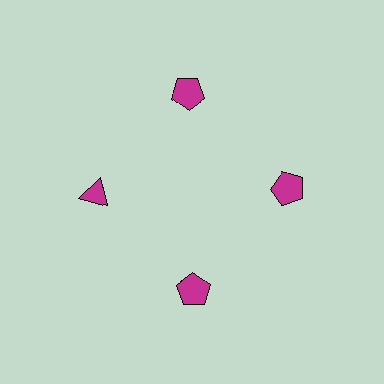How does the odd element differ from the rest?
It has a different shape: triangle instead of pentagon.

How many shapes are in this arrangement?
There are 4 shapes arranged in a ring pattern.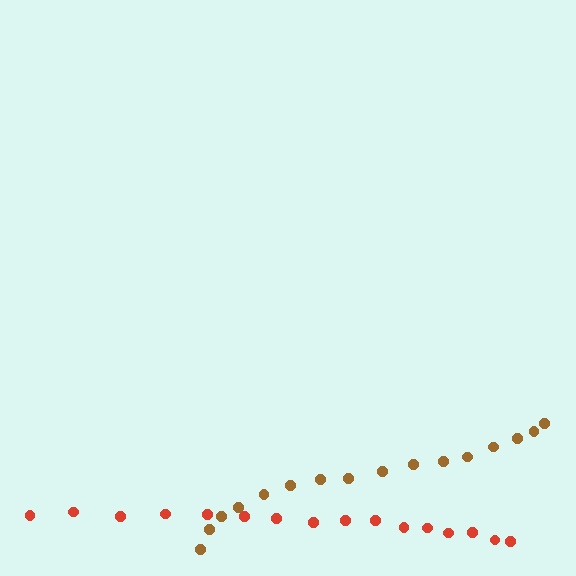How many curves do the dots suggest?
There are 2 distinct paths.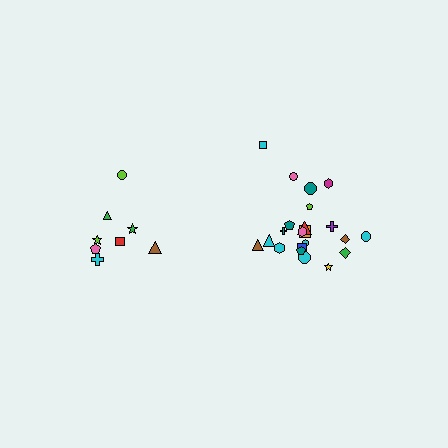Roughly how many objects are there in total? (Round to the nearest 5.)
Roughly 30 objects in total.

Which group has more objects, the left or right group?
The right group.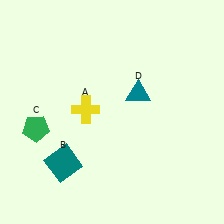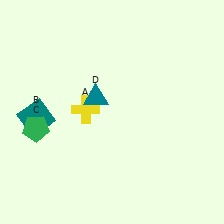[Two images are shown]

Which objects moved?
The objects that moved are: the teal square (B), the teal triangle (D).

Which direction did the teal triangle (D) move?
The teal triangle (D) moved left.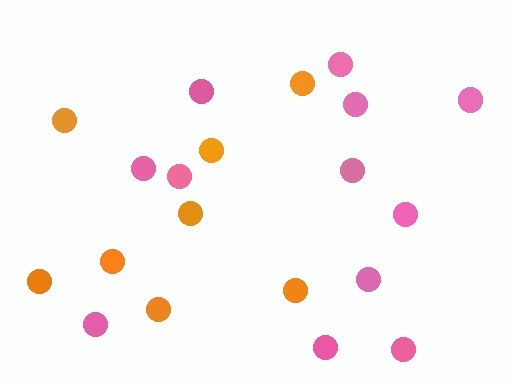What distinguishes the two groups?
There are 2 groups: one group of pink circles (12) and one group of orange circles (8).